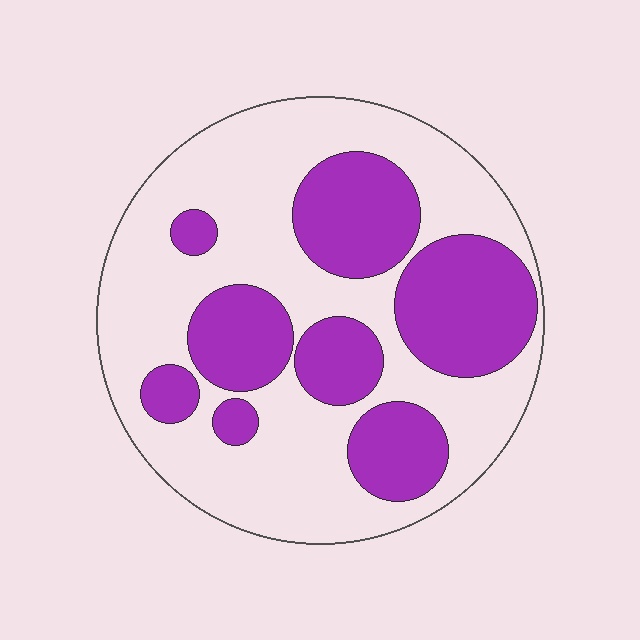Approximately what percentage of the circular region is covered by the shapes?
Approximately 35%.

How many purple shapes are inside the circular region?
8.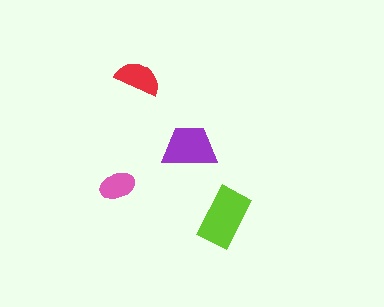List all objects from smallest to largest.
The pink ellipse, the red semicircle, the purple trapezoid, the lime rectangle.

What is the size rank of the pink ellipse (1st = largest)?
4th.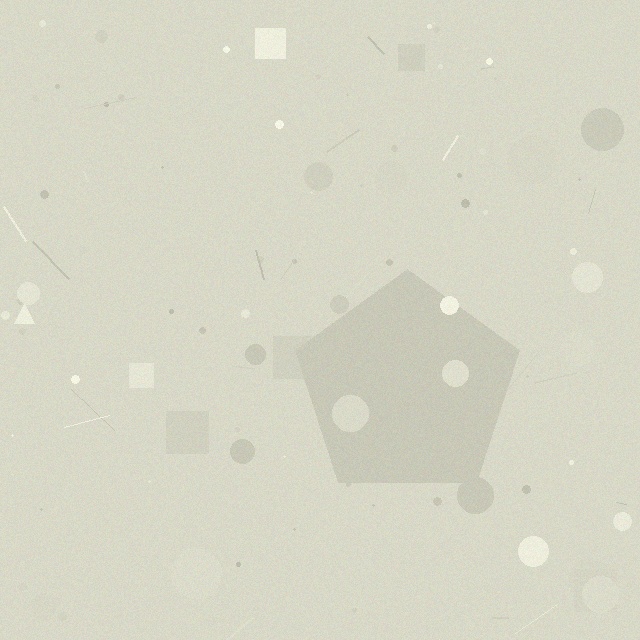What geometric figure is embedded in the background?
A pentagon is embedded in the background.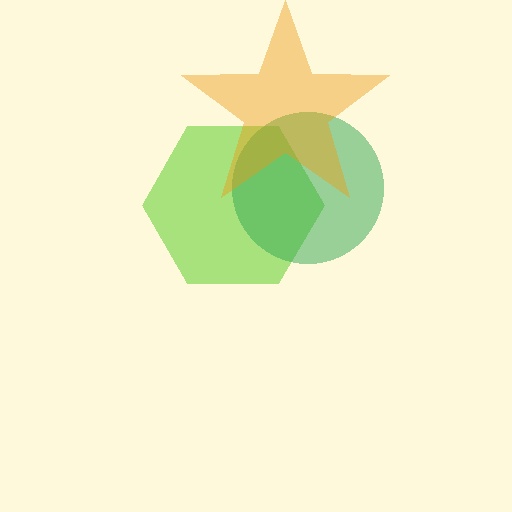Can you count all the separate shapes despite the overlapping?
Yes, there are 3 separate shapes.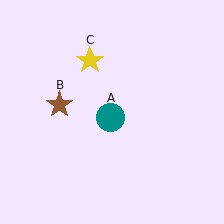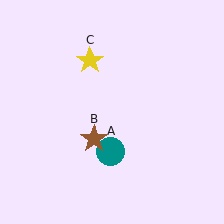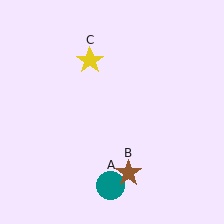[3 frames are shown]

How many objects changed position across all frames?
2 objects changed position: teal circle (object A), brown star (object B).